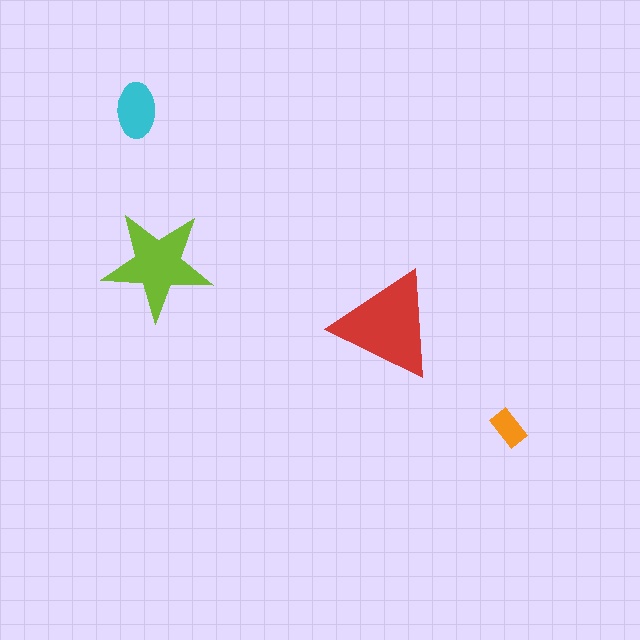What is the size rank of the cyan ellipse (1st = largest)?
3rd.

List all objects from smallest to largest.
The orange rectangle, the cyan ellipse, the lime star, the red triangle.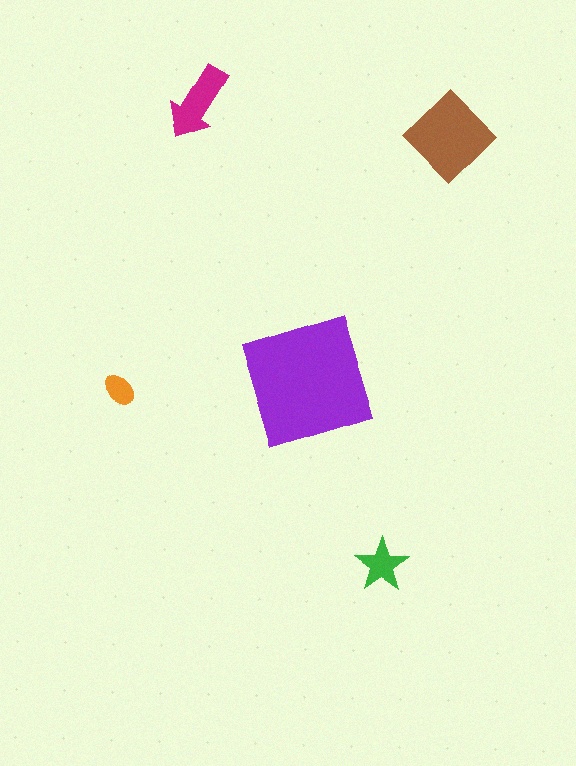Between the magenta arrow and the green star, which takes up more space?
The magenta arrow.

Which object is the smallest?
The orange ellipse.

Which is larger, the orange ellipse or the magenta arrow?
The magenta arrow.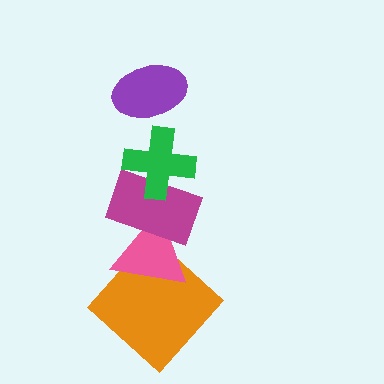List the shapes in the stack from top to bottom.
From top to bottom: the purple ellipse, the green cross, the magenta rectangle, the pink triangle, the orange diamond.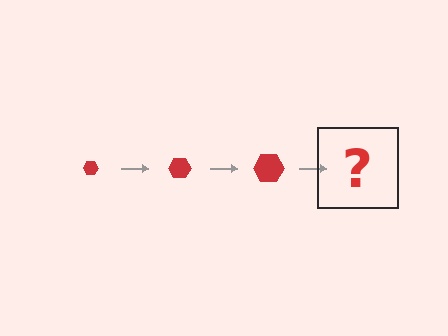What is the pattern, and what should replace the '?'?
The pattern is that the hexagon gets progressively larger each step. The '?' should be a red hexagon, larger than the previous one.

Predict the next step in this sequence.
The next step is a red hexagon, larger than the previous one.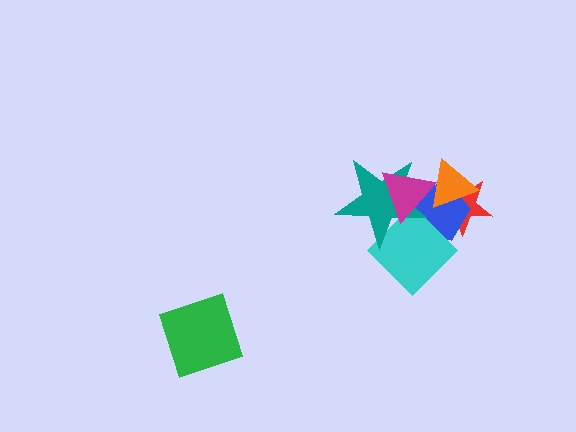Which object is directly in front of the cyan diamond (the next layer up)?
The teal star is directly in front of the cyan diamond.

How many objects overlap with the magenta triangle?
4 objects overlap with the magenta triangle.